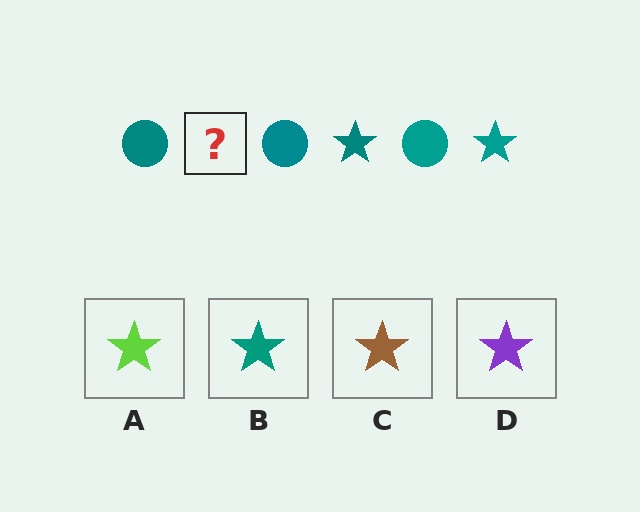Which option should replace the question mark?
Option B.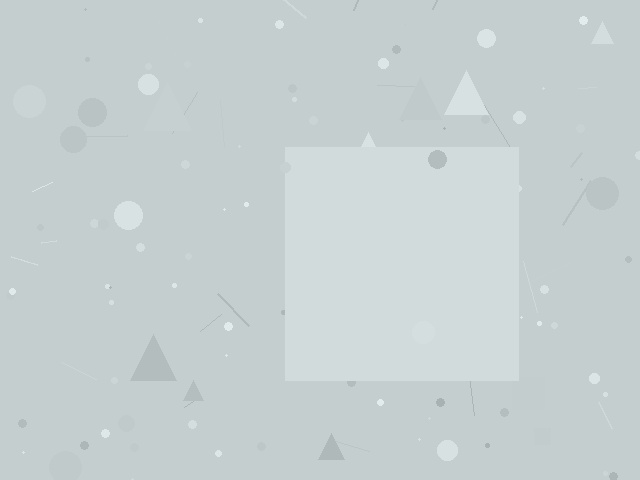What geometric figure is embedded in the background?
A square is embedded in the background.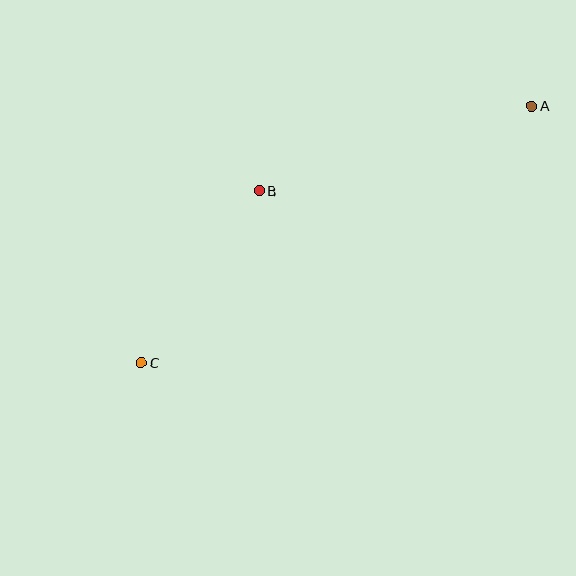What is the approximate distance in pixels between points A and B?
The distance between A and B is approximately 285 pixels.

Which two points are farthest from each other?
Points A and C are farthest from each other.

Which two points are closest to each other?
Points B and C are closest to each other.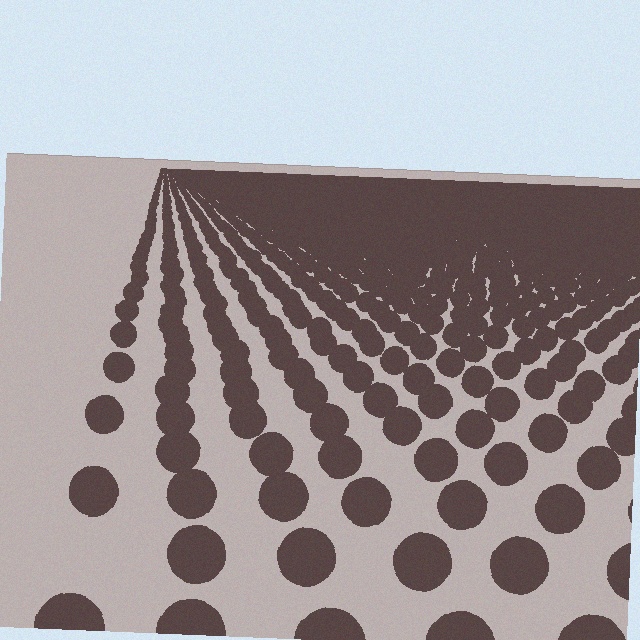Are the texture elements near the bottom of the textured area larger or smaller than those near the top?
Larger. Near the bottom, elements are closer to the viewer and appear at a bigger on-screen size.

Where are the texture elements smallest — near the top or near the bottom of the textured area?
Near the top.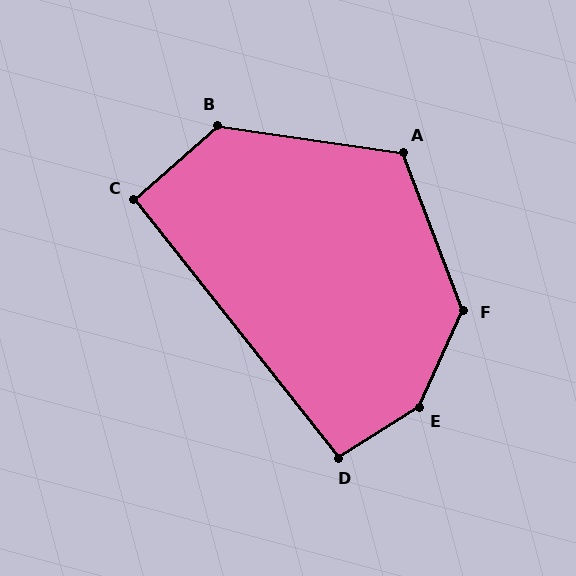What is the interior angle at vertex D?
Approximately 96 degrees (obtuse).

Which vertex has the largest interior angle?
E, at approximately 147 degrees.